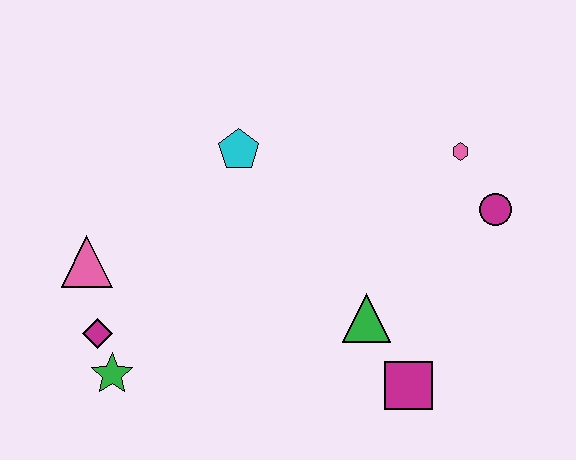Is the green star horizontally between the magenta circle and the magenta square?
No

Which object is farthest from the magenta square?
The pink triangle is farthest from the magenta square.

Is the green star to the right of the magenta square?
No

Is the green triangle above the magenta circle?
No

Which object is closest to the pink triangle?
The magenta diamond is closest to the pink triangle.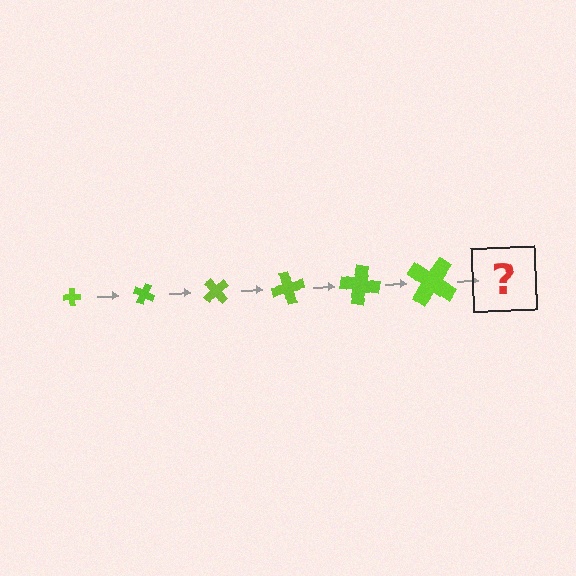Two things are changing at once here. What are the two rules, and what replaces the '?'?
The two rules are that the cross grows larger each step and it rotates 25 degrees each step. The '?' should be a cross, larger than the previous one and rotated 150 degrees from the start.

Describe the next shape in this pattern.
It should be a cross, larger than the previous one and rotated 150 degrees from the start.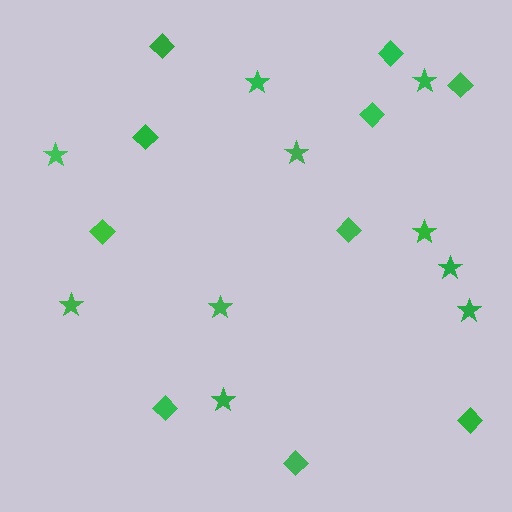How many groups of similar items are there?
There are 2 groups: one group of diamonds (10) and one group of stars (10).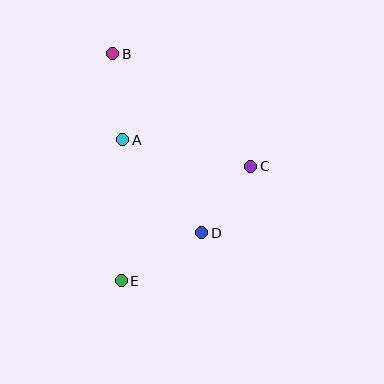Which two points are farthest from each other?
Points B and E are farthest from each other.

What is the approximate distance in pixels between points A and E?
The distance between A and E is approximately 141 pixels.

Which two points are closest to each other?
Points C and D are closest to each other.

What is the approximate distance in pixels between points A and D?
The distance between A and D is approximately 122 pixels.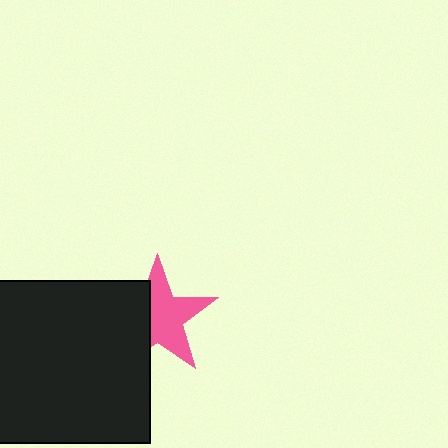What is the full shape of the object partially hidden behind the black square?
The partially hidden object is a pink star.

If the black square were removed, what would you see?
You would see the complete pink star.